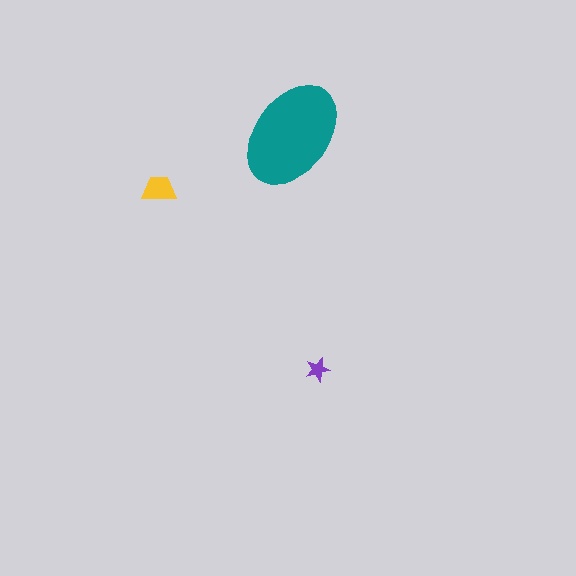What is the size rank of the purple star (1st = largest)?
3rd.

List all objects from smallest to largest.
The purple star, the yellow trapezoid, the teal ellipse.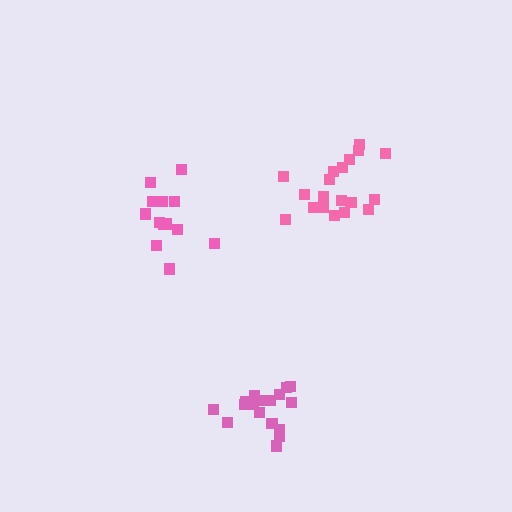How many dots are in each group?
Group 1: 13 dots, Group 2: 19 dots, Group 3: 17 dots (49 total).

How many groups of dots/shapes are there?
There are 3 groups.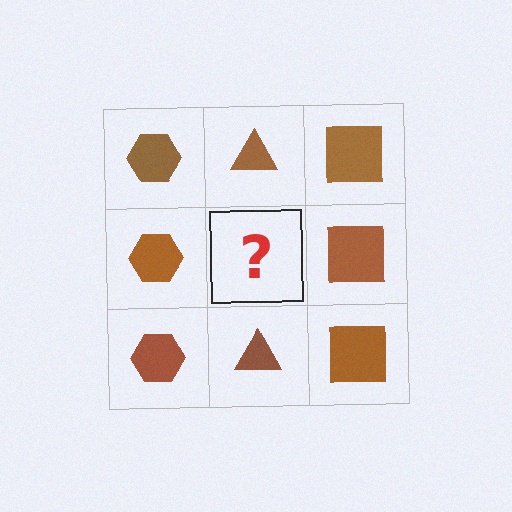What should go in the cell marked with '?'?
The missing cell should contain a brown triangle.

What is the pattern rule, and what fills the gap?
The rule is that each column has a consistent shape. The gap should be filled with a brown triangle.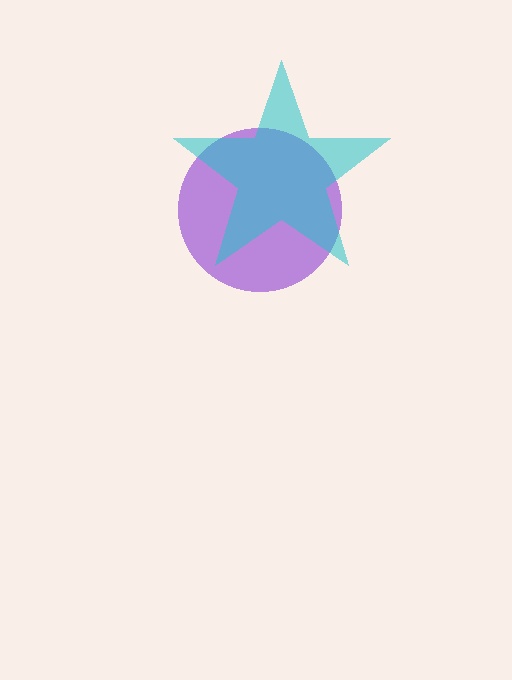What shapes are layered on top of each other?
The layered shapes are: a purple circle, a cyan star.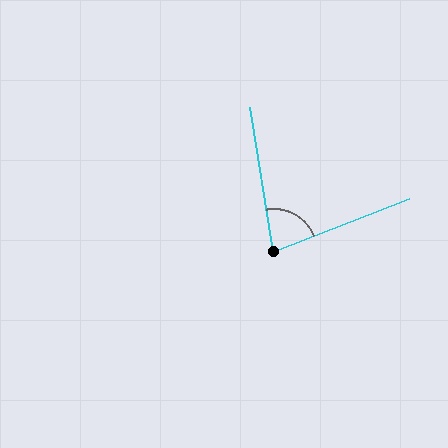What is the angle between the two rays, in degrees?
Approximately 78 degrees.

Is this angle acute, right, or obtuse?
It is acute.